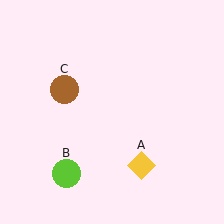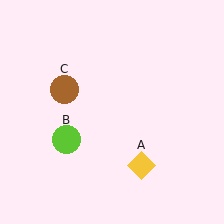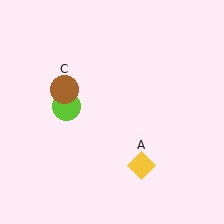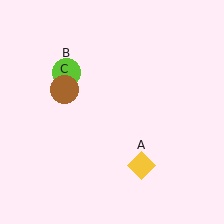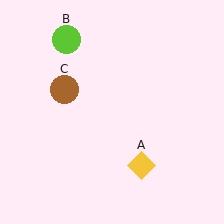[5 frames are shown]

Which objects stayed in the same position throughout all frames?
Yellow diamond (object A) and brown circle (object C) remained stationary.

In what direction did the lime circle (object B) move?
The lime circle (object B) moved up.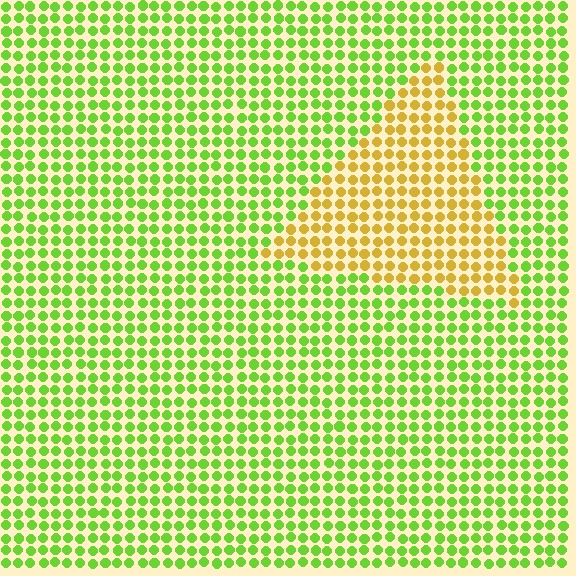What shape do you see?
I see a triangle.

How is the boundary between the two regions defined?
The boundary is defined purely by a slight shift in hue (about 52 degrees). Spacing, size, and orientation are identical on both sides.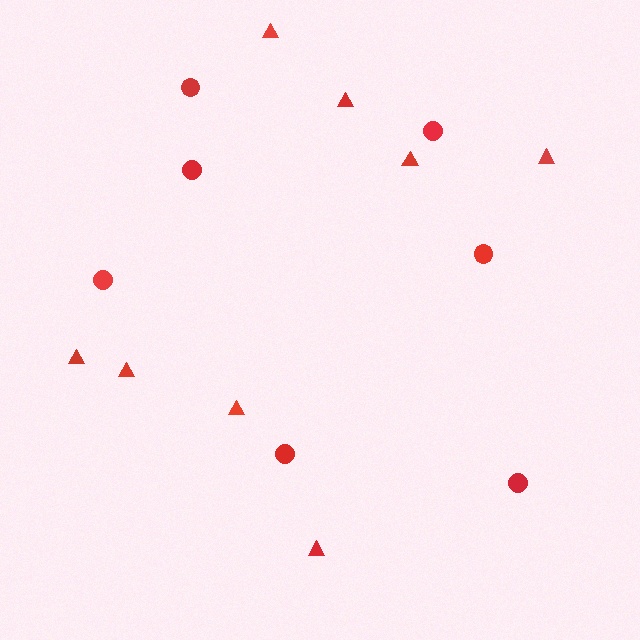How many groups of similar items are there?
There are 2 groups: one group of triangles (8) and one group of circles (7).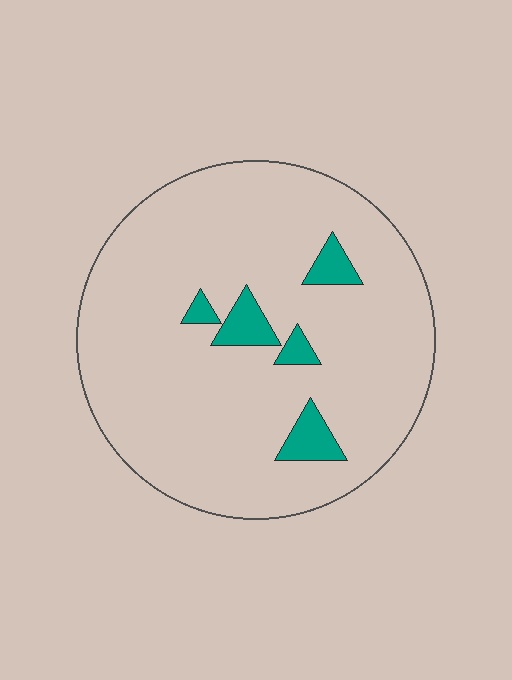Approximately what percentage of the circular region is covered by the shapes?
Approximately 10%.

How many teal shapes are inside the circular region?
5.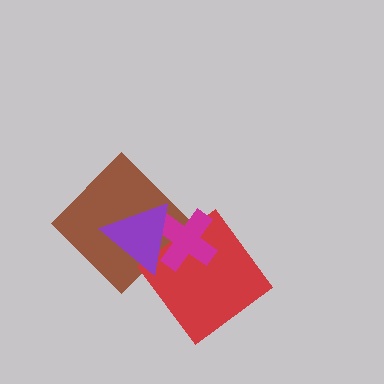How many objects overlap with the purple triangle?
3 objects overlap with the purple triangle.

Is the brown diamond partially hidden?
Yes, it is partially covered by another shape.